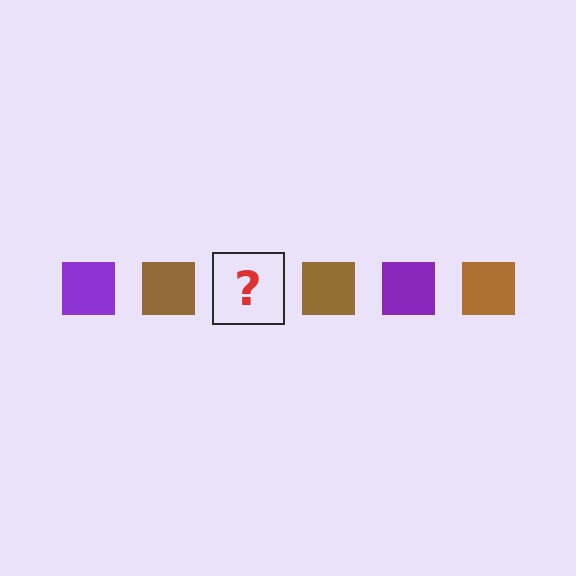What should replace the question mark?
The question mark should be replaced with a purple square.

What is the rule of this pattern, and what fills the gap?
The rule is that the pattern cycles through purple, brown squares. The gap should be filled with a purple square.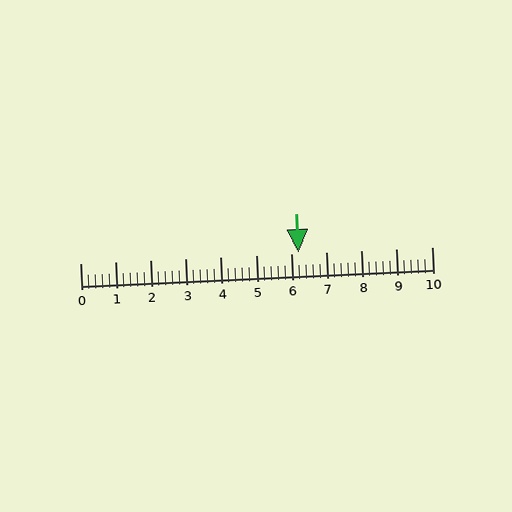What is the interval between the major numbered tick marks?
The major tick marks are spaced 1 units apart.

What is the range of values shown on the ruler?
The ruler shows values from 0 to 10.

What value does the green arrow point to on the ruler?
The green arrow points to approximately 6.2.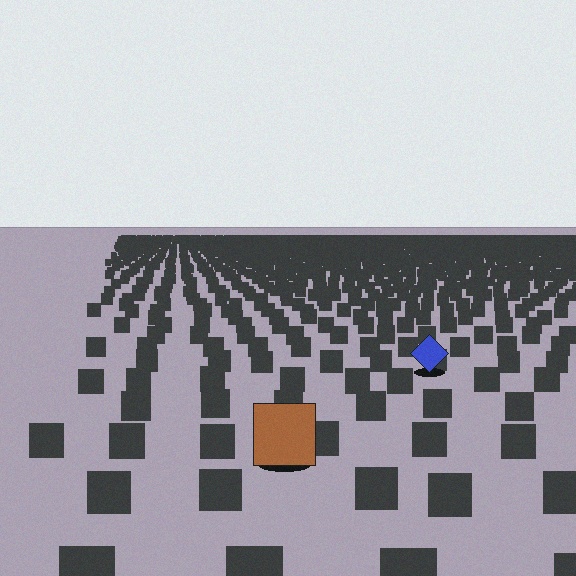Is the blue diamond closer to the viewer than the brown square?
No. The brown square is closer — you can tell from the texture gradient: the ground texture is coarser near it.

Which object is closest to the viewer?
The brown square is closest. The texture marks near it are larger and more spread out.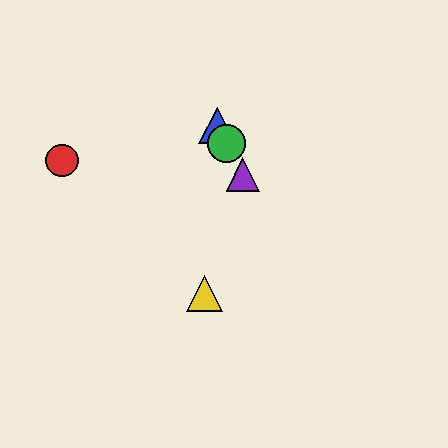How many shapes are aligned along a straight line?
3 shapes (the blue triangle, the green circle, the purple triangle) are aligned along a straight line.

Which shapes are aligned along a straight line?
The blue triangle, the green circle, the purple triangle are aligned along a straight line.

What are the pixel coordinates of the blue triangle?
The blue triangle is at (217, 126).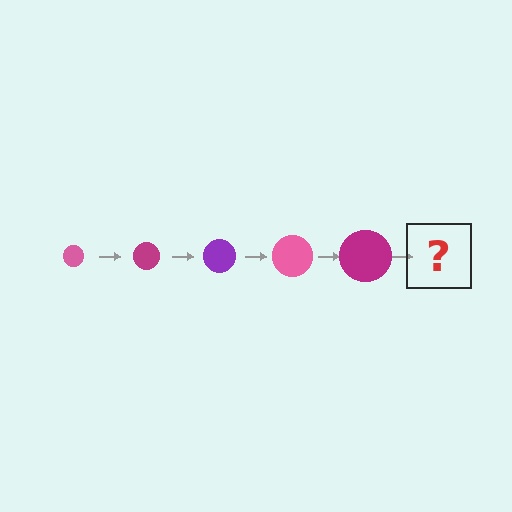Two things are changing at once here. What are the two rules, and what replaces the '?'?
The two rules are that the circle grows larger each step and the color cycles through pink, magenta, and purple. The '?' should be a purple circle, larger than the previous one.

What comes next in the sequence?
The next element should be a purple circle, larger than the previous one.